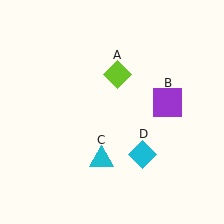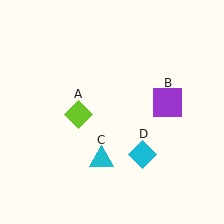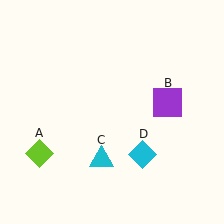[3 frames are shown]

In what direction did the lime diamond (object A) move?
The lime diamond (object A) moved down and to the left.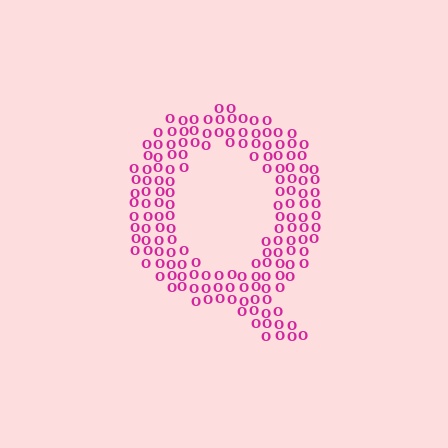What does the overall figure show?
The overall figure shows the letter Q.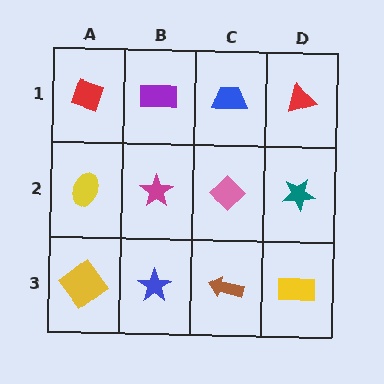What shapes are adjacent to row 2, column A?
A red diamond (row 1, column A), a yellow diamond (row 3, column A), a magenta star (row 2, column B).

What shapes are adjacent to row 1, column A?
A yellow ellipse (row 2, column A), a purple rectangle (row 1, column B).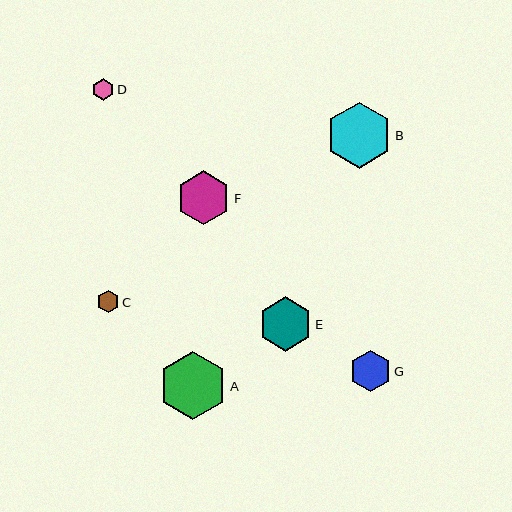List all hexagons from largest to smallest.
From largest to smallest: A, B, E, F, G, C, D.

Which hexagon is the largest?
Hexagon A is the largest with a size of approximately 68 pixels.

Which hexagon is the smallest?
Hexagon D is the smallest with a size of approximately 22 pixels.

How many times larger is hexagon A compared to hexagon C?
Hexagon A is approximately 3.0 times the size of hexagon C.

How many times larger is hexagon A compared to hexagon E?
Hexagon A is approximately 1.3 times the size of hexagon E.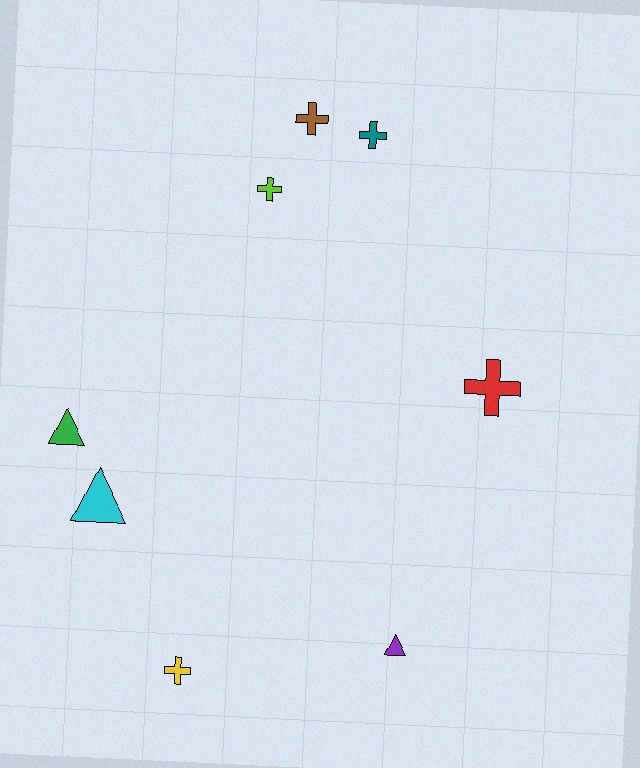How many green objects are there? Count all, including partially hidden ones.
There is 1 green object.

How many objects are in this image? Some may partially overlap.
There are 8 objects.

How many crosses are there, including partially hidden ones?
There are 5 crosses.